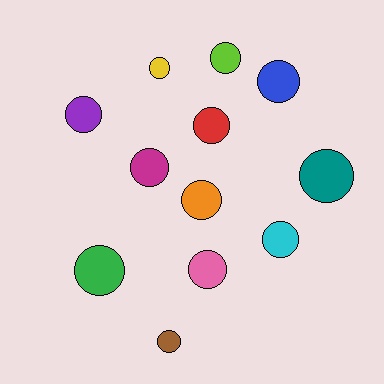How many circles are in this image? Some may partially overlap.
There are 12 circles.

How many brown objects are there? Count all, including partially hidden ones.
There is 1 brown object.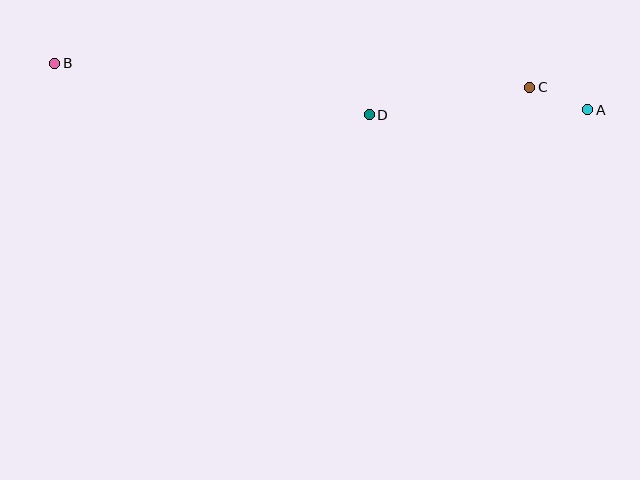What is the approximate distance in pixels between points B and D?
The distance between B and D is approximately 318 pixels.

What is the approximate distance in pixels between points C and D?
The distance between C and D is approximately 163 pixels.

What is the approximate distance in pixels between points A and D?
The distance between A and D is approximately 219 pixels.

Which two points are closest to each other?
Points A and C are closest to each other.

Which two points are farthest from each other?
Points A and B are farthest from each other.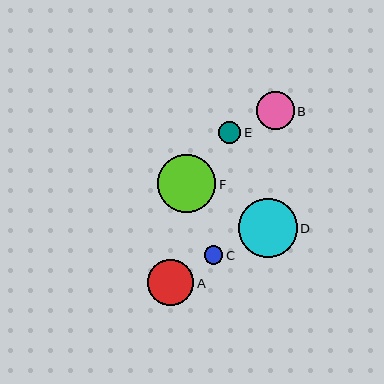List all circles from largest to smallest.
From largest to smallest: D, F, A, B, E, C.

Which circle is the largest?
Circle D is the largest with a size of approximately 59 pixels.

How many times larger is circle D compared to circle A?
Circle D is approximately 1.3 times the size of circle A.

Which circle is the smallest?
Circle C is the smallest with a size of approximately 18 pixels.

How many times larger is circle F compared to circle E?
Circle F is approximately 2.7 times the size of circle E.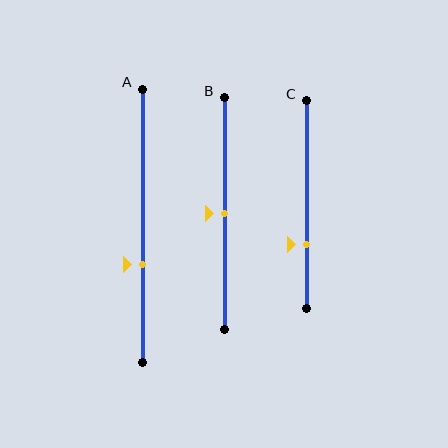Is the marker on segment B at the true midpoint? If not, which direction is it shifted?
Yes, the marker on segment B is at the true midpoint.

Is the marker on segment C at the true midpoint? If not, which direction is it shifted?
No, the marker on segment C is shifted downward by about 19% of the segment length.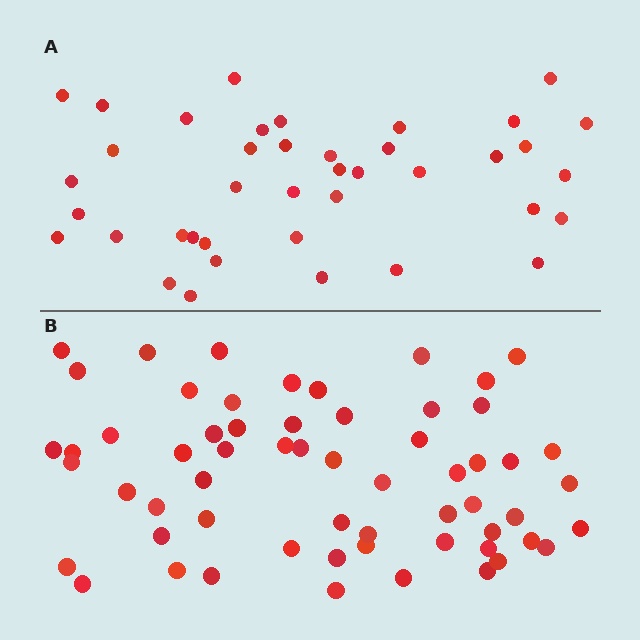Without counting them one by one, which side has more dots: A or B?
Region B (the bottom region) has more dots.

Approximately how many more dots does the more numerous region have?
Region B has approximately 20 more dots than region A.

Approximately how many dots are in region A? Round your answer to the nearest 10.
About 40 dots.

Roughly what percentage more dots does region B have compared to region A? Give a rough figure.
About 50% more.